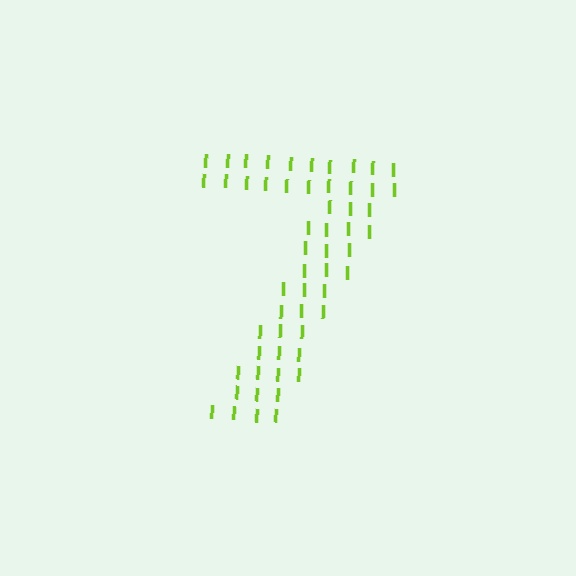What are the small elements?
The small elements are letter I's.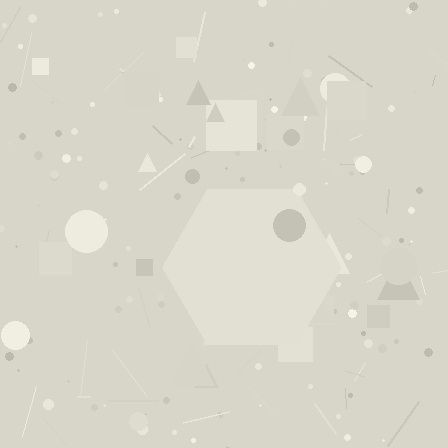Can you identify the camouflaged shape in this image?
The camouflaged shape is a hexagon.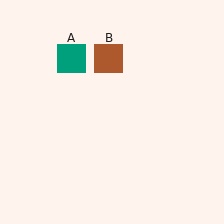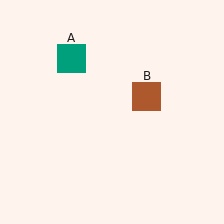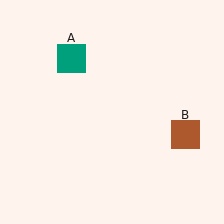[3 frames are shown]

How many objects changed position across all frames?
1 object changed position: brown square (object B).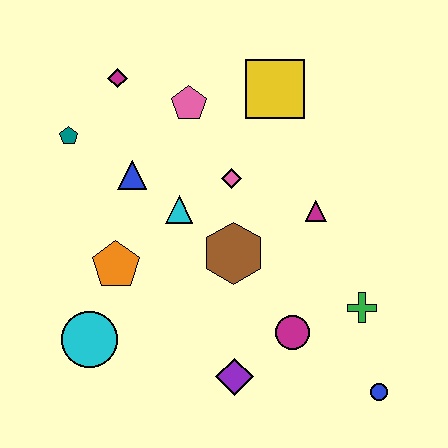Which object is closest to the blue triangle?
The cyan triangle is closest to the blue triangle.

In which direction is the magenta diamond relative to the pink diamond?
The magenta diamond is to the left of the pink diamond.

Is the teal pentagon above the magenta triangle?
Yes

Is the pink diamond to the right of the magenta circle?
No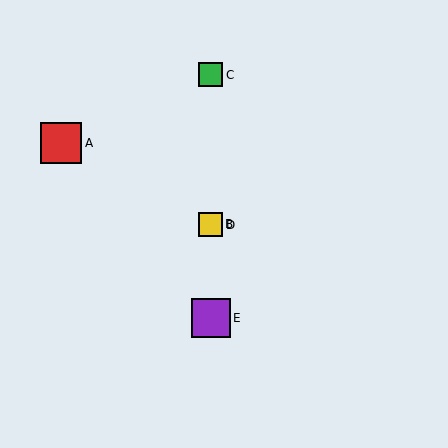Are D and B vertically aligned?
Yes, both are at x≈211.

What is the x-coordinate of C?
Object C is at x≈211.